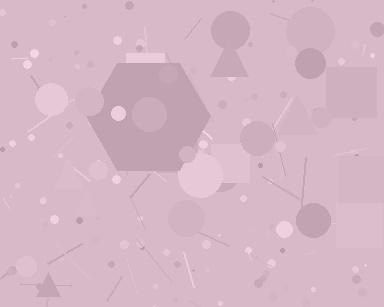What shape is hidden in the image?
A hexagon is hidden in the image.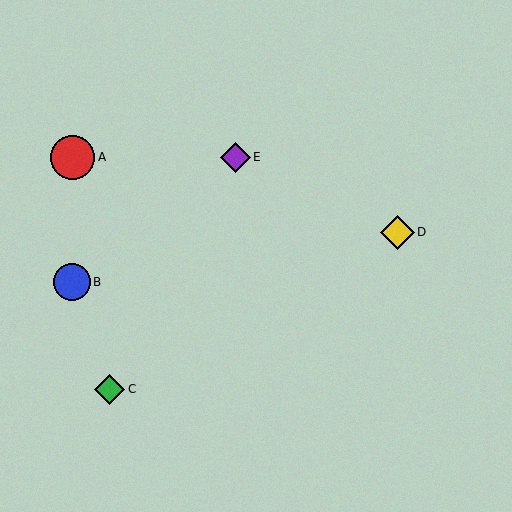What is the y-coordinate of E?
Object E is at y≈157.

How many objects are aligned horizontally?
2 objects (A, E) are aligned horizontally.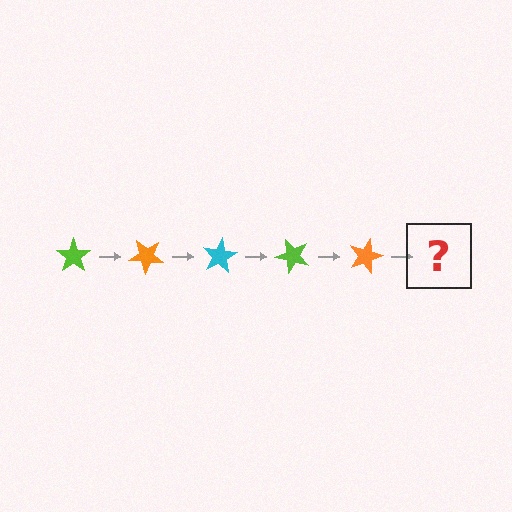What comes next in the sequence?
The next element should be a cyan star, rotated 200 degrees from the start.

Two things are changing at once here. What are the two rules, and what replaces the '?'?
The two rules are that it rotates 40 degrees each step and the color cycles through lime, orange, and cyan. The '?' should be a cyan star, rotated 200 degrees from the start.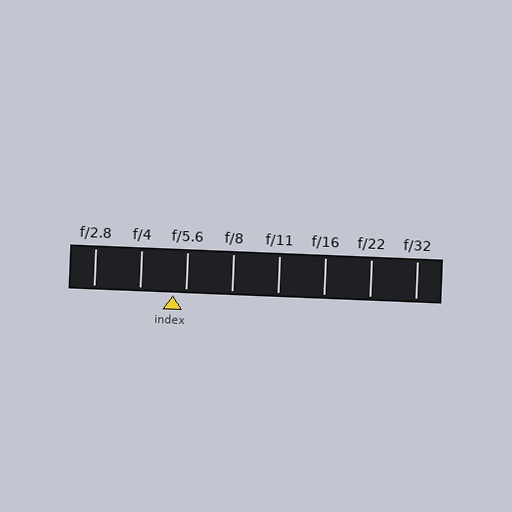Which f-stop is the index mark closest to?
The index mark is closest to f/5.6.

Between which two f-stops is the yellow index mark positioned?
The index mark is between f/4 and f/5.6.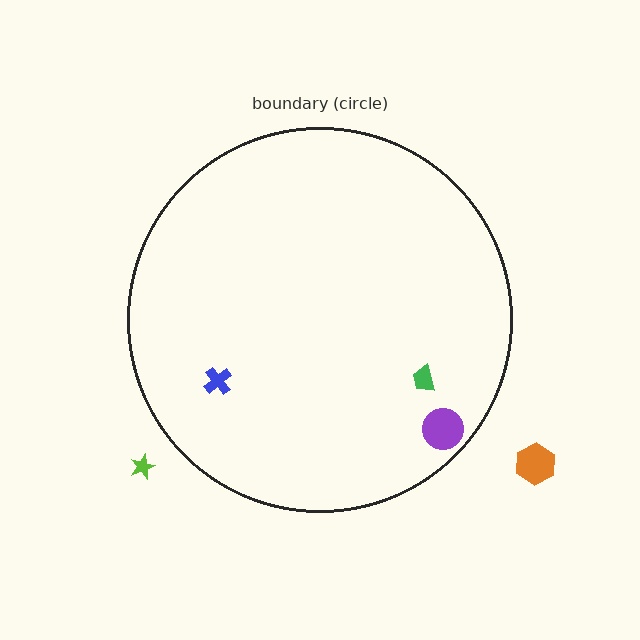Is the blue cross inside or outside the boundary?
Inside.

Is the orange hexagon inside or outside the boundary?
Outside.